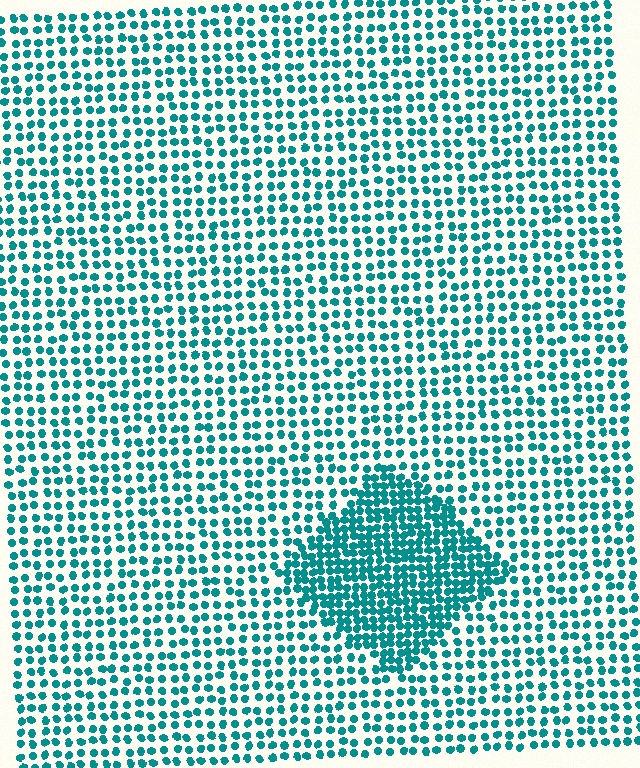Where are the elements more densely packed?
The elements are more densely packed inside the diamond boundary.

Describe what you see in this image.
The image contains small teal elements arranged at two different densities. A diamond-shaped region is visible where the elements are more densely packed than the surrounding area.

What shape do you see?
I see a diamond.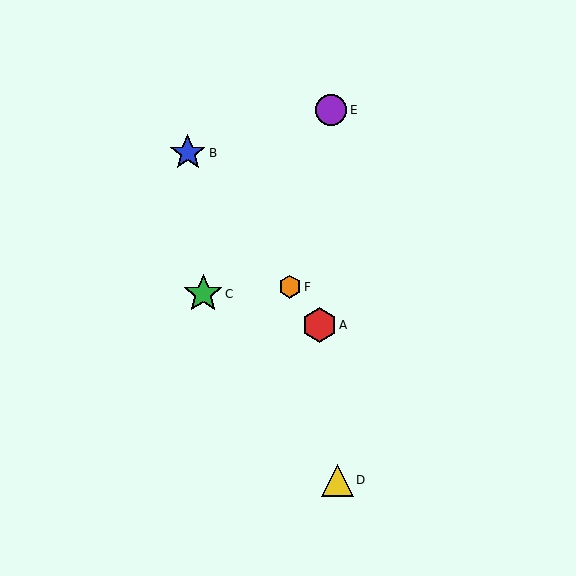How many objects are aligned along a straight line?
3 objects (A, B, F) are aligned along a straight line.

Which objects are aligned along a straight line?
Objects A, B, F are aligned along a straight line.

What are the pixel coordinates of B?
Object B is at (188, 153).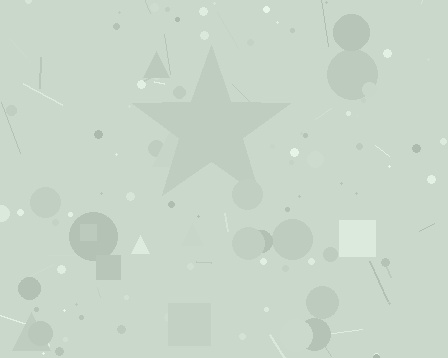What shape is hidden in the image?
A star is hidden in the image.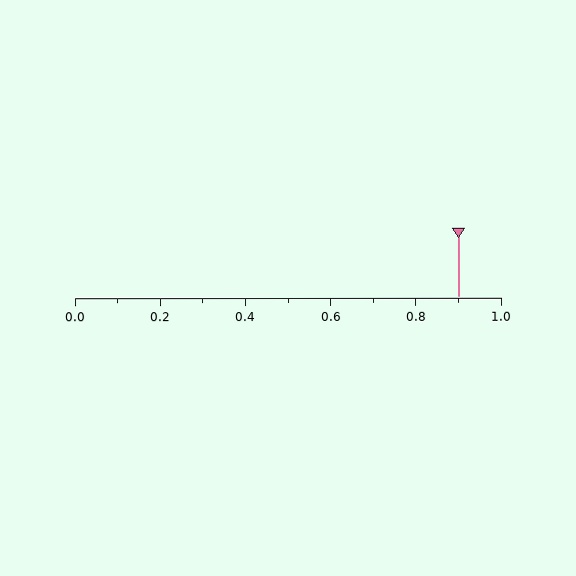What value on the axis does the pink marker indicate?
The marker indicates approximately 0.9.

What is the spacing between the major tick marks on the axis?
The major ticks are spaced 0.2 apart.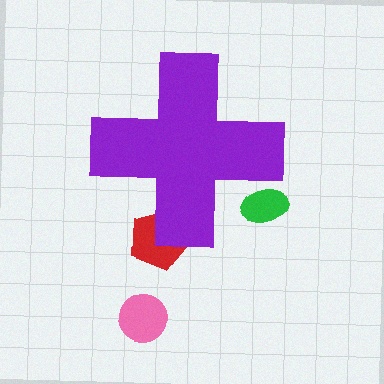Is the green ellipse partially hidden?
Yes, the green ellipse is partially hidden behind the purple cross.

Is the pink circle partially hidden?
No, the pink circle is fully visible.